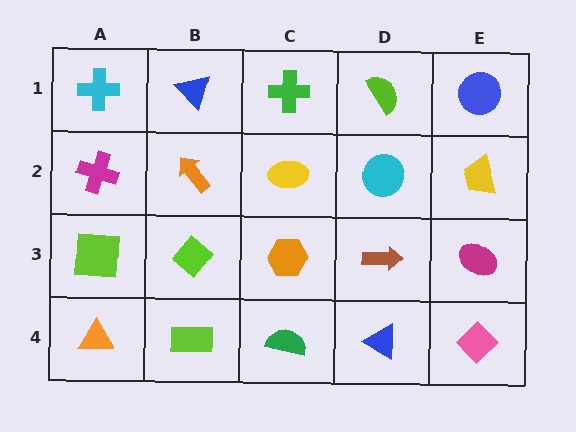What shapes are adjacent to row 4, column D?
A brown arrow (row 3, column D), a green semicircle (row 4, column C), a pink diamond (row 4, column E).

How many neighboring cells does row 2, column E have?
3.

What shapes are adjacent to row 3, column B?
An orange arrow (row 2, column B), a lime rectangle (row 4, column B), a lime square (row 3, column A), an orange hexagon (row 3, column C).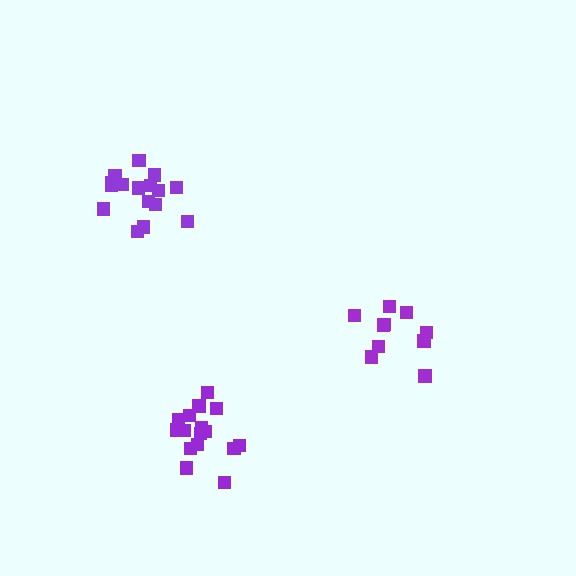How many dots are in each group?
Group 1: 16 dots, Group 2: 16 dots, Group 3: 10 dots (42 total).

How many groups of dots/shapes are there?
There are 3 groups.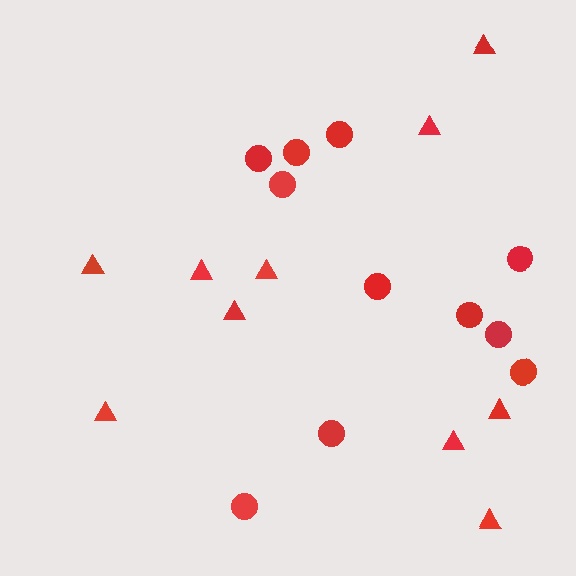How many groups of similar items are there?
There are 2 groups: one group of triangles (10) and one group of circles (11).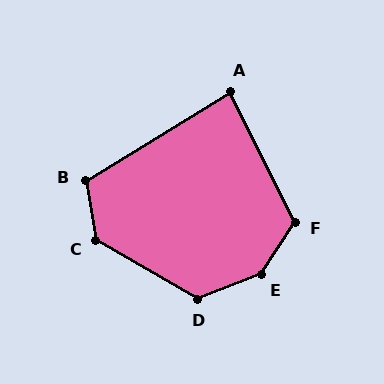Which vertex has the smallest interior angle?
A, at approximately 85 degrees.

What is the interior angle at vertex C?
Approximately 131 degrees (obtuse).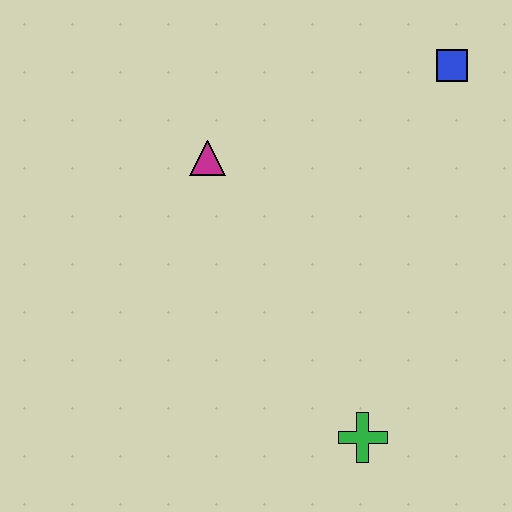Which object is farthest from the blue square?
The green cross is farthest from the blue square.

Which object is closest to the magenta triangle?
The blue square is closest to the magenta triangle.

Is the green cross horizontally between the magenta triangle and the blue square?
Yes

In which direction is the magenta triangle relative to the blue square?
The magenta triangle is to the left of the blue square.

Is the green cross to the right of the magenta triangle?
Yes